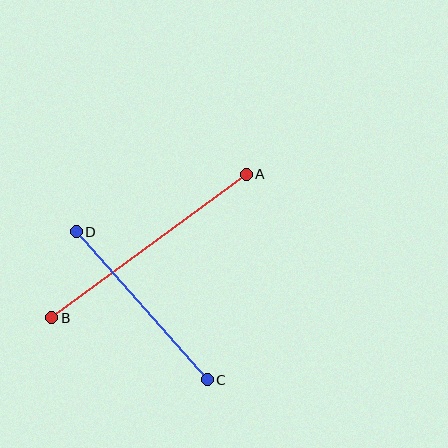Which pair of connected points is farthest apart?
Points A and B are farthest apart.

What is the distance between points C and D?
The distance is approximately 198 pixels.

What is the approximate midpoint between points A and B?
The midpoint is at approximately (149, 246) pixels.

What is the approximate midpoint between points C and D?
The midpoint is at approximately (142, 306) pixels.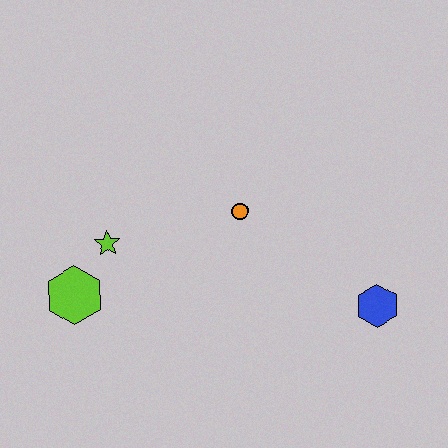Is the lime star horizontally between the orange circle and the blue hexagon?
No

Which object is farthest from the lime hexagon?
The blue hexagon is farthest from the lime hexagon.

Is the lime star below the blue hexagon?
No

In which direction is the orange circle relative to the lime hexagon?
The orange circle is to the right of the lime hexagon.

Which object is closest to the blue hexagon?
The orange circle is closest to the blue hexagon.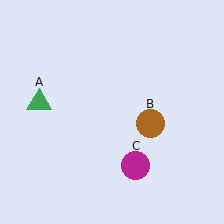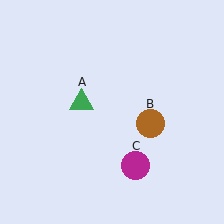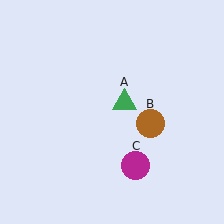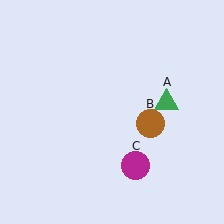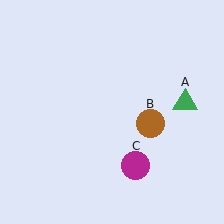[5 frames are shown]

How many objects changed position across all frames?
1 object changed position: green triangle (object A).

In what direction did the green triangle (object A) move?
The green triangle (object A) moved right.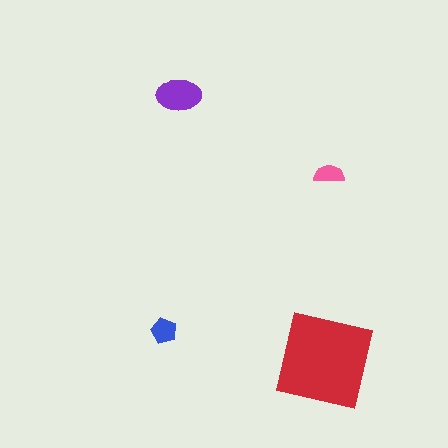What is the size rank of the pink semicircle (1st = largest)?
4th.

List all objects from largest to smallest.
The red square, the purple ellipse, the blue pentagon, the pink semicircle.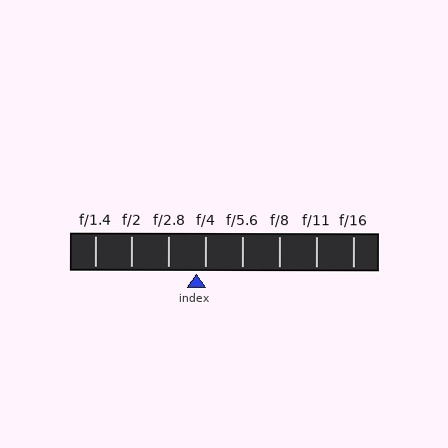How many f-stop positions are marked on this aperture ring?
There are 8 f-stop positions marked.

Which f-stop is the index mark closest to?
The index mark is closest to f/4.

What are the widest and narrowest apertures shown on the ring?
The widest aperture shown is f/1.4 and the narrowest is f/16.